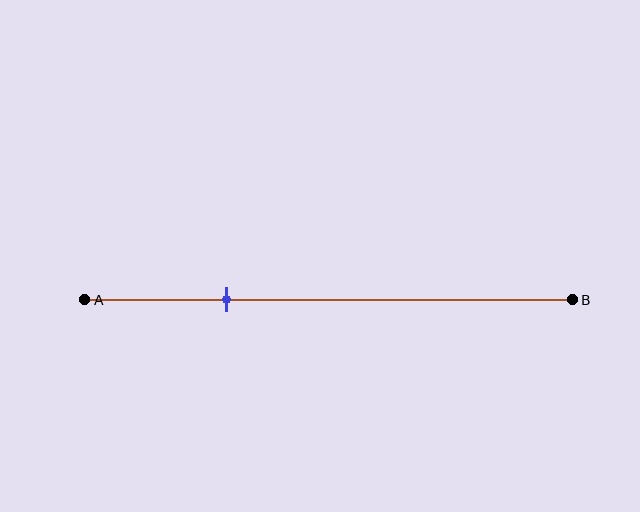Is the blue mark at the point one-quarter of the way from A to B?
No, the mark is at about 30% from A, not at the 25% one-quarter point.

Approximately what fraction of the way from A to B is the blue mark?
The blue mark is approximately 30% of the way from A to B.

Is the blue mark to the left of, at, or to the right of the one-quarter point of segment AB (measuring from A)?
The blue mark is to the right of the one-quarter point of segment AB.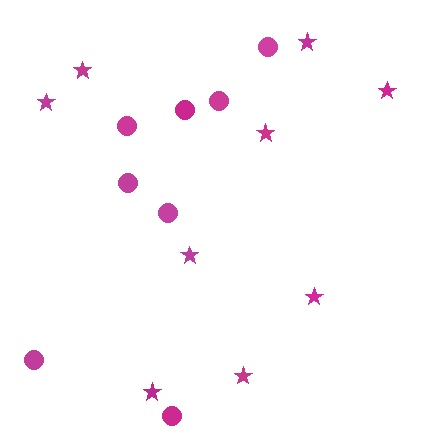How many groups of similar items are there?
There are 2 groups: one group of circles (8) and one group of stars (9).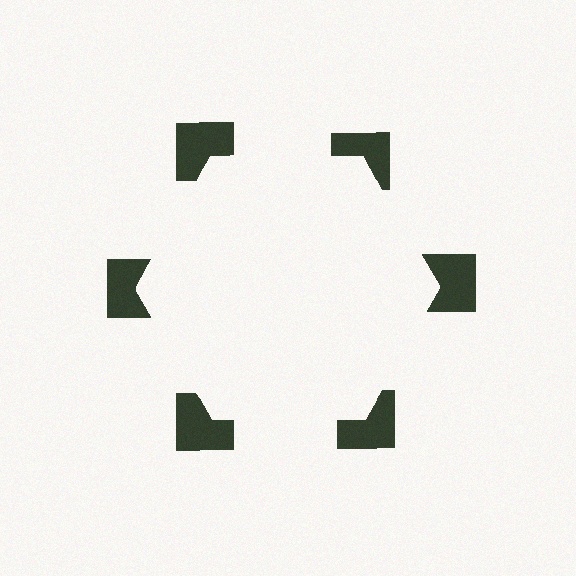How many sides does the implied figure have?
6 sides.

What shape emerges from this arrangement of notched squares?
An illusory hexagon — its edges are inferred from the aligned wedge cuts in the notched squares, not physically drawn.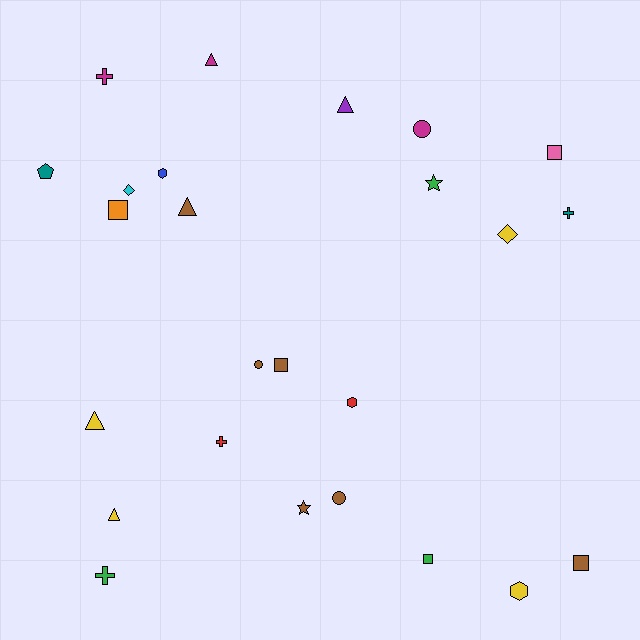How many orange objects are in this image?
There is 1 orange object.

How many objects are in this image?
There are 25 objects.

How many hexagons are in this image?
There are 3 hexagons.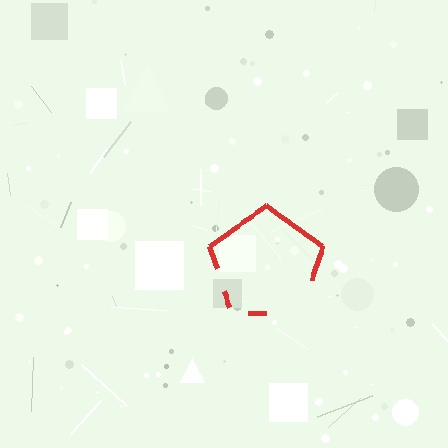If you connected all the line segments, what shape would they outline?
They would outline a pentagon.